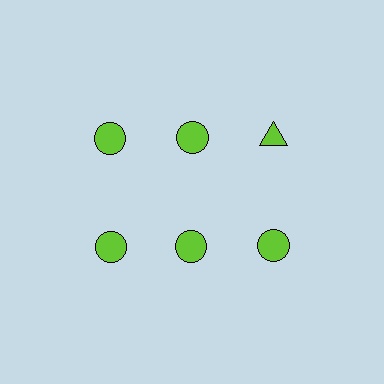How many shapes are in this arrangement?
There are 6 shapes arranged in a grid pattern.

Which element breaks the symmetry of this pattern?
The lime triangle in the top row, center column breaks the symmetry. All other shapes are lime circles.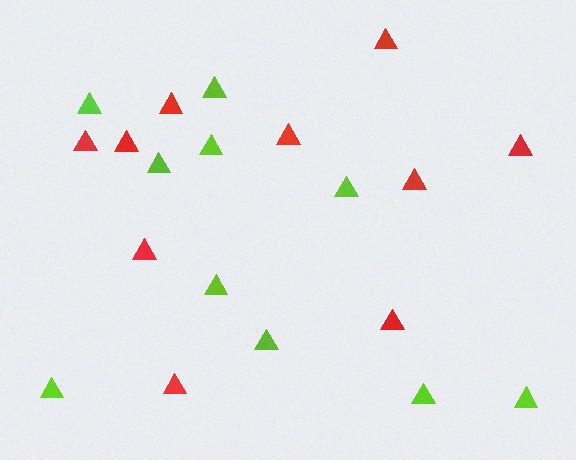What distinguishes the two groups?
There are 2 groups: one group of lime triangles (10) and one group of red triangles (10).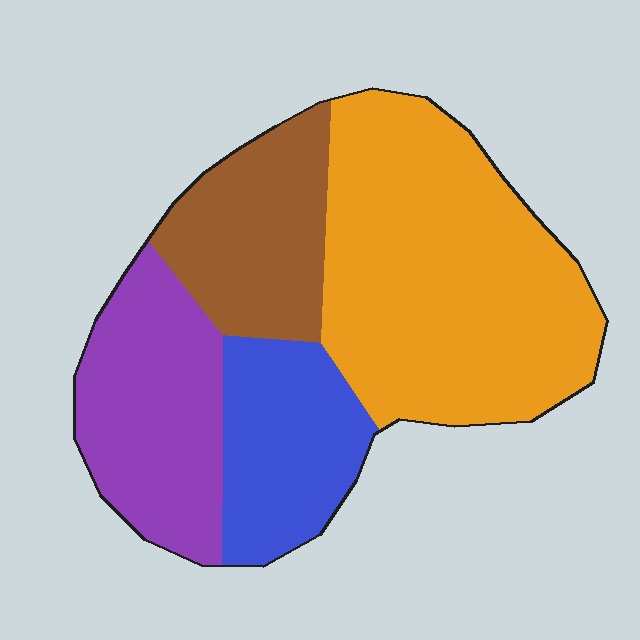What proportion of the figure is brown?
Brown takes up about one sixth (1/6) of the figure.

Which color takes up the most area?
Orange, at roughly 45%.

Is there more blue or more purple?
Purple.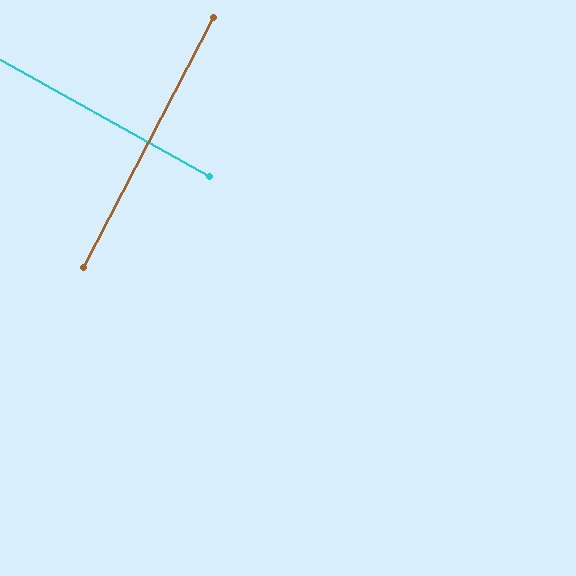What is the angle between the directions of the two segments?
Approximately 88 degrees.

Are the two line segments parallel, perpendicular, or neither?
Perpendicular — they meet at approximately 88°.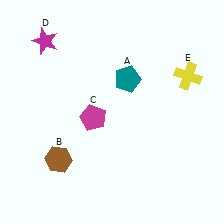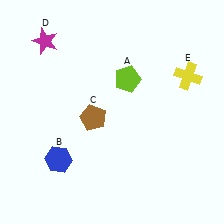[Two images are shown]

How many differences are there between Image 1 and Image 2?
There are 3 differences between the two images.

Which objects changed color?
A changed from teal to lime. B changed from brown to blue. C changed from magenta to brown.